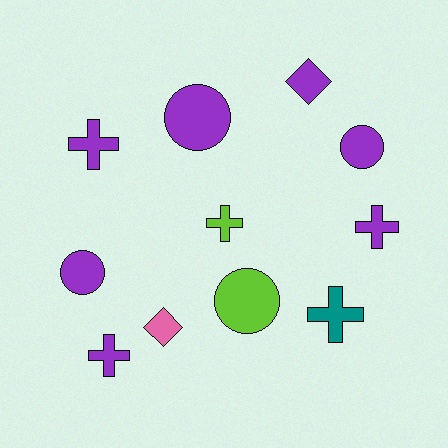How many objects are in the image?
There are 11 objects.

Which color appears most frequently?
Purple, with 7 objects.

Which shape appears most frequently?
Cross, with 5 objects.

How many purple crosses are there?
There are 3 purple crosses.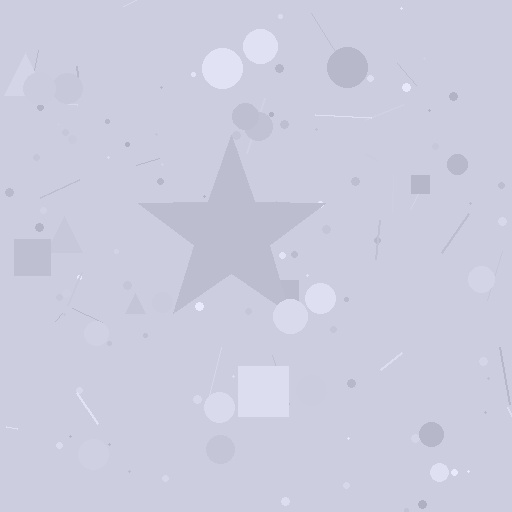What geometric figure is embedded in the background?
A star is embedded in the background.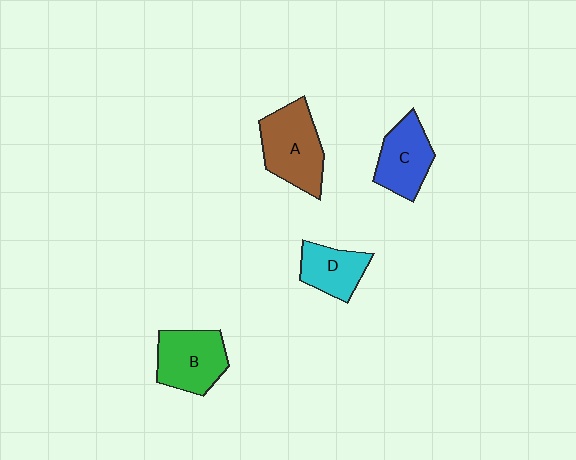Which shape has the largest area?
Shape A (brown).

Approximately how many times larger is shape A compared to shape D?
Approximately 1.5 times.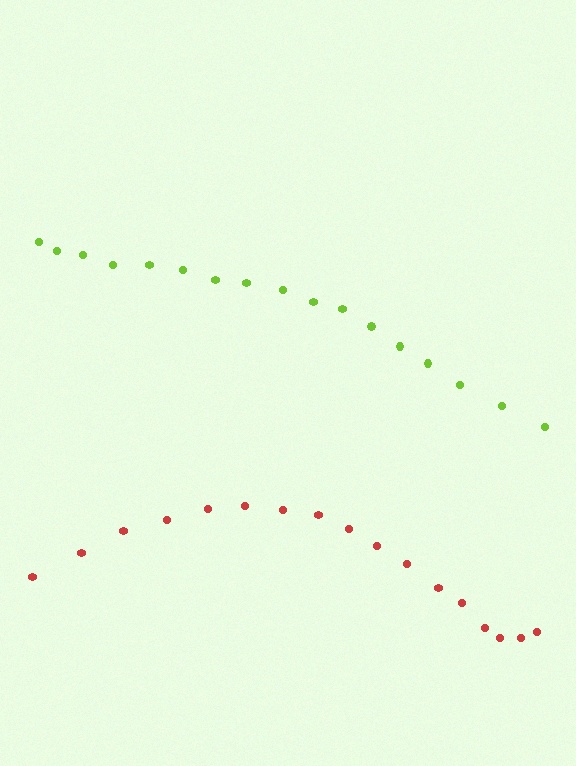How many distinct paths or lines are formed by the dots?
There are 2 distinct paths.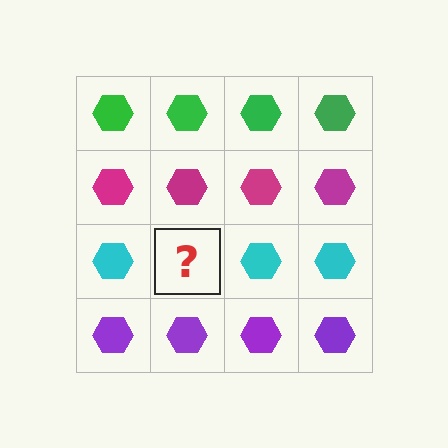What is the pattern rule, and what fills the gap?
The rule is that each row has a consistent color. The gap should be filled with a cyan hexagon.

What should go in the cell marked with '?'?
The missing cell should contain a cyan hexagon.